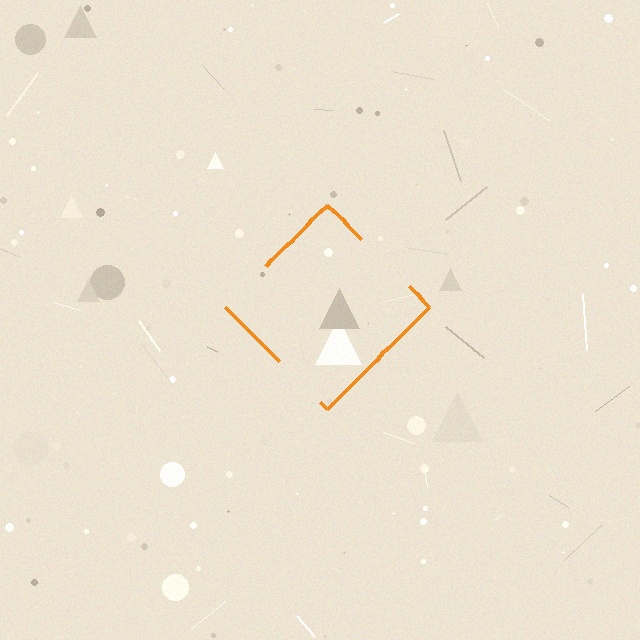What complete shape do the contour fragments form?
The contour fragments form a diamond.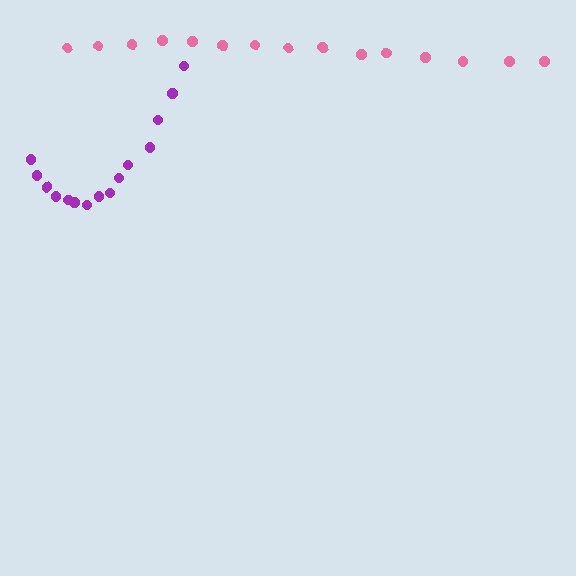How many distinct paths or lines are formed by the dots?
There are 2 distinct paths.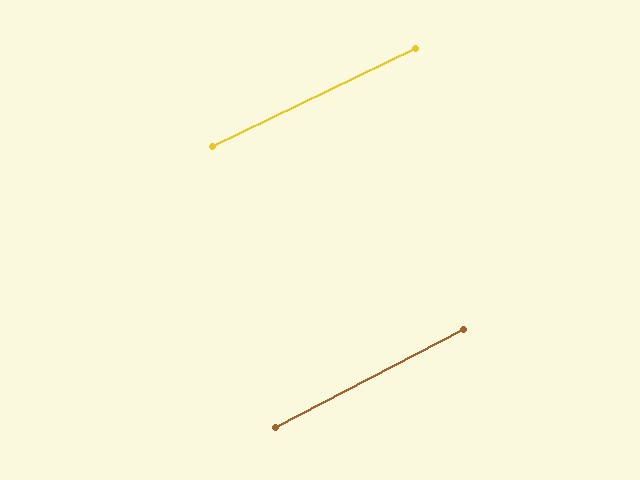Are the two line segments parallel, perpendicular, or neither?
Parallel — their directions differ by only 1.6°.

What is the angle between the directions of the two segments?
Approximately 2 degrees.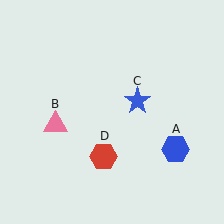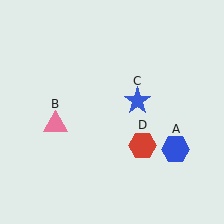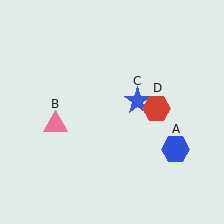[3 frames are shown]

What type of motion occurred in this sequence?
The red hexagon (object D) rotated counterclockwise around the center of the scene.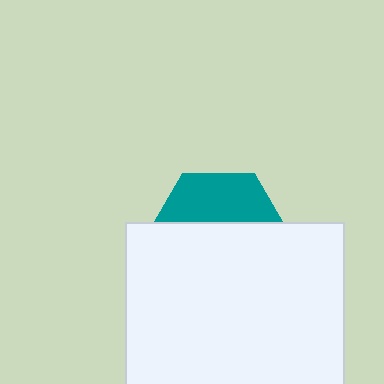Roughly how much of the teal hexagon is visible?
A small part of it is visible (roughly 35%).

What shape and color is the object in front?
The object in front is a white rectangle.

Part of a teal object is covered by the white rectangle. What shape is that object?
It is a hexagon.